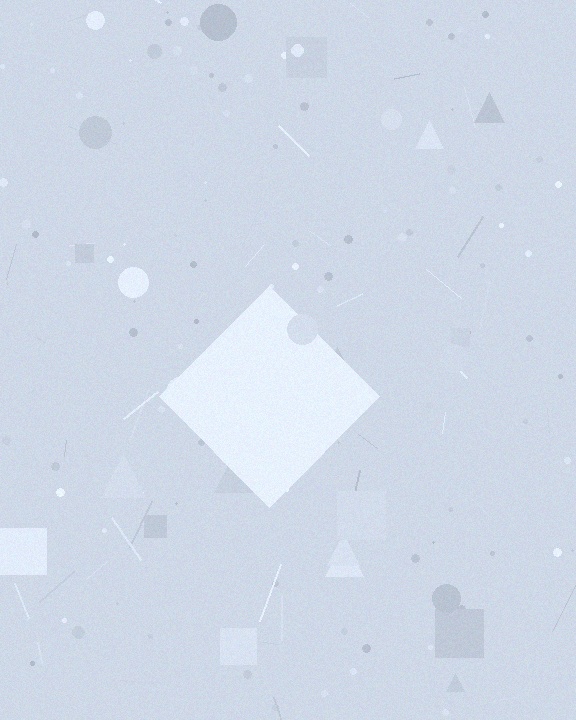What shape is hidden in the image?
A diamond is hidden in the image.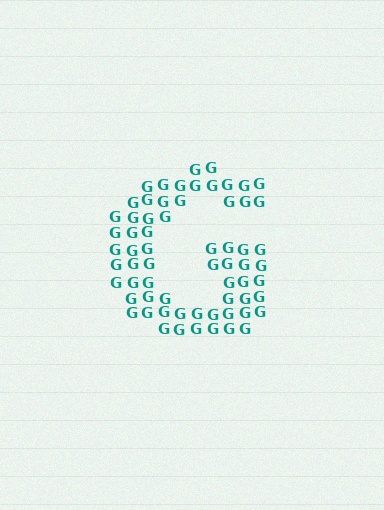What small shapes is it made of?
It is made of small letter G's.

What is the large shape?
The large shape is the letter G.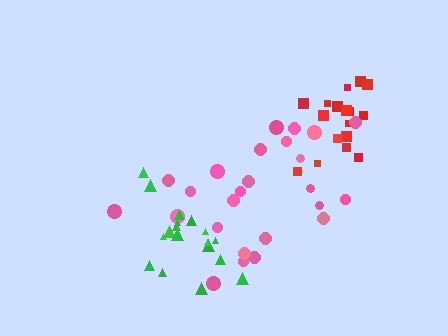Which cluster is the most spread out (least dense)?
Pink.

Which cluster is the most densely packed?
Red.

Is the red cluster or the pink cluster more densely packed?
Red.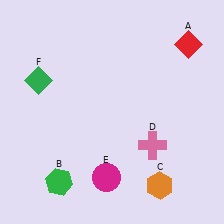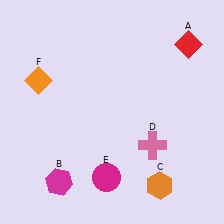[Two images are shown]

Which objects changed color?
B changed from green to magenta. F changed from green to orange.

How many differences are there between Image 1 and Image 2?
There are 2 differences between the two images.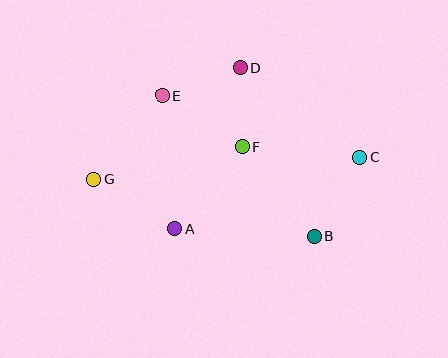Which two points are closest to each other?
Points D and F are closest to each other.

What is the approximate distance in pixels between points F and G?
The distance between F and G is approximately 152 pixels.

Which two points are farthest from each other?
Points C and G are farthest from each other.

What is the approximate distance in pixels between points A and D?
The distance between A and D is approximately 174 pixels.